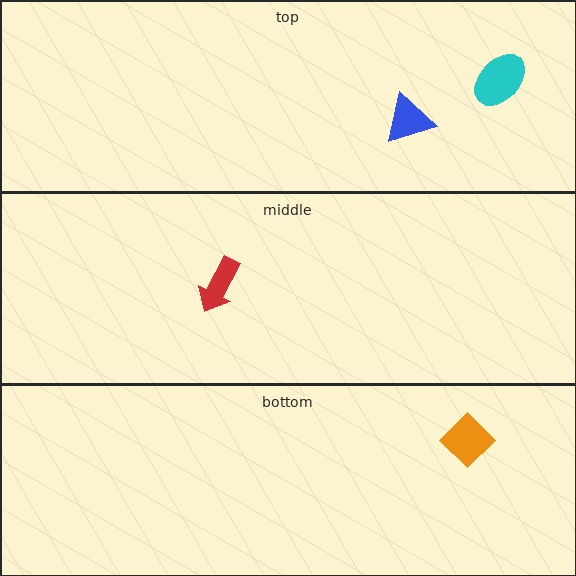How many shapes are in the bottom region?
1.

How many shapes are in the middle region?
1.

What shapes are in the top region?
The blue triangle, the cyan ellipse.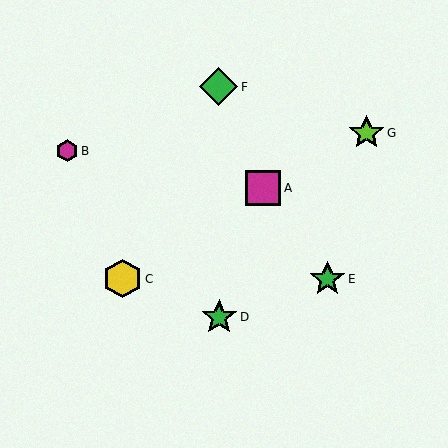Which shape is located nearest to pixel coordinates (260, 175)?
The magenta square (labeled A) at (263, 188) is nearest to that location.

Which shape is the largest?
The yellow hexagon (labeled C) is the largest.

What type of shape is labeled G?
Shape G is a lime star.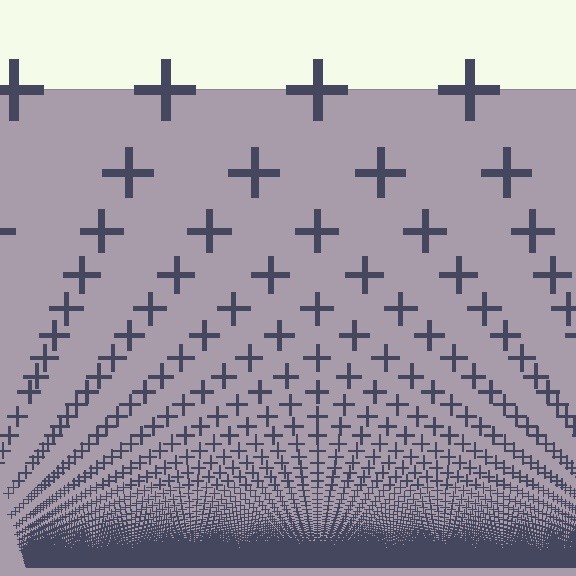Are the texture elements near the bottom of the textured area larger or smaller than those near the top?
Smaller. The gradient is inverted — elements near the bottom are smaller and denser.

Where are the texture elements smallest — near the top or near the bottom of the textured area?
Near the bottom.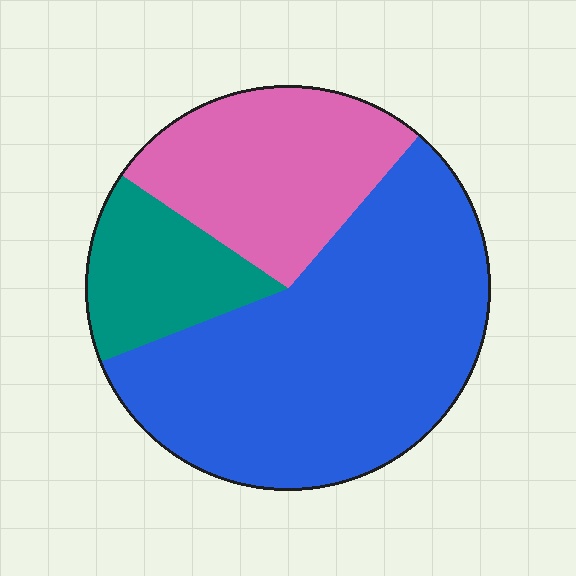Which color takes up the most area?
Blue, at roughly 60%.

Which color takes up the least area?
Teal, at roughly 15%.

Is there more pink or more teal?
Pink.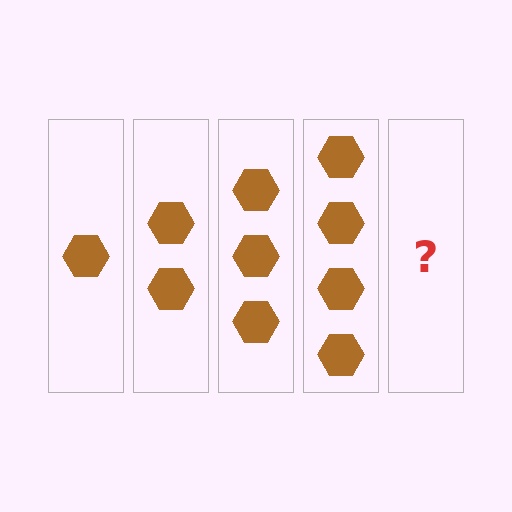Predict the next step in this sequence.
The next step is 5 hexagons.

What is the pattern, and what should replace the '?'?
The pattern is that each step adds one more hexagon. The '?' should be 5 hexagons.